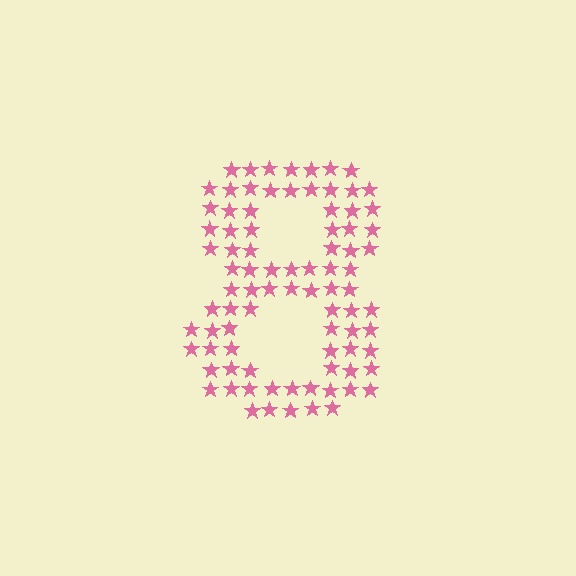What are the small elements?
The small elements are stars.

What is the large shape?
The large shape is the digit 8.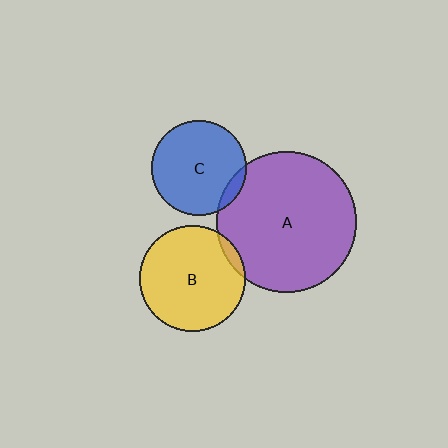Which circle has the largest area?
Circle A (purple).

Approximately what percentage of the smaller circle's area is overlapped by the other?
Approximately 10%.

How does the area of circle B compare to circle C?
Approximately 1.3 times.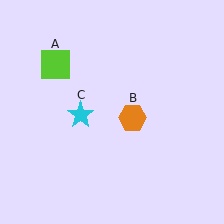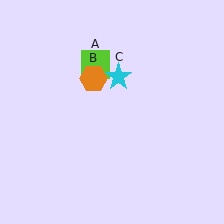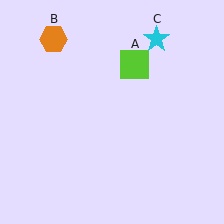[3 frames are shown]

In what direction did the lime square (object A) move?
The lime square (object A) moved right.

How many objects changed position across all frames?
3 objects changed position: lime square (object A), orange hexagon (object B), cyan star (object C).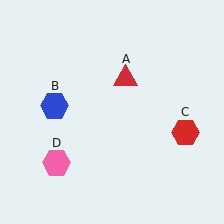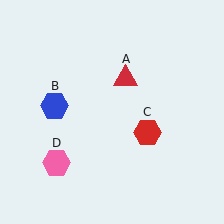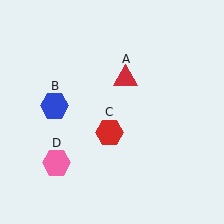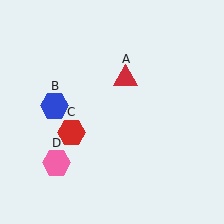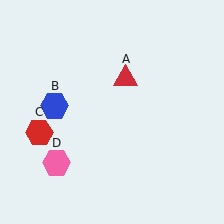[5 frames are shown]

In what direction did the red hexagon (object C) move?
The red hexagon (object C) moved left.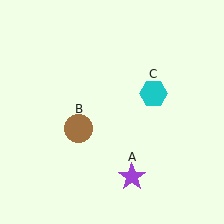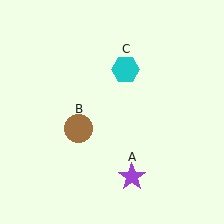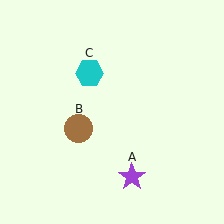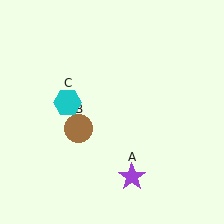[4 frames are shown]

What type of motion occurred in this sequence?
The cyan hexagon (object C) rotated counterclockwise around the center of the scene.